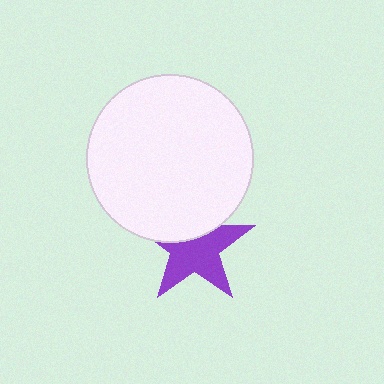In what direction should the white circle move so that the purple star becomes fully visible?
The white circle should move up. That is the shortest direction to clear the overlap and leave the purple star fully visible.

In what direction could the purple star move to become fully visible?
The purple star could move down. That would shift it out from behind the white circle entirely.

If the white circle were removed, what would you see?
You would see the complete purple star.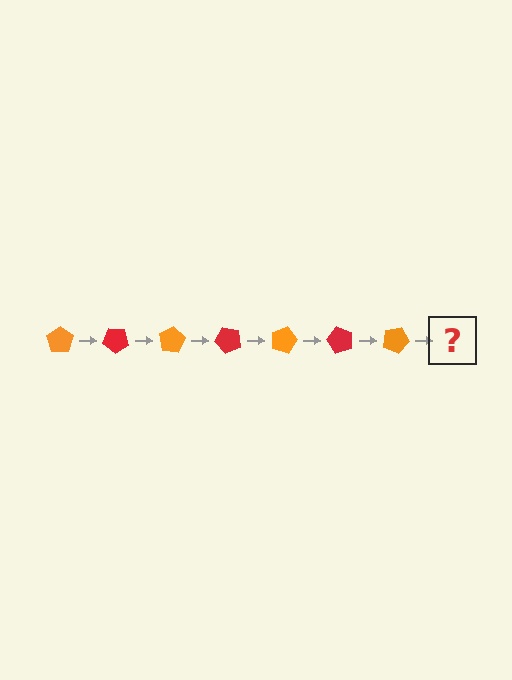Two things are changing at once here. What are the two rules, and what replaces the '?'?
The two rules are that it rotates 40 degrees each step and the color cycles through orange and red. The '?' should be a red pentagon, rotated 280 degrees from the start.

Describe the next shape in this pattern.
It should be a red pentagon, rotated 280 degrees from the start.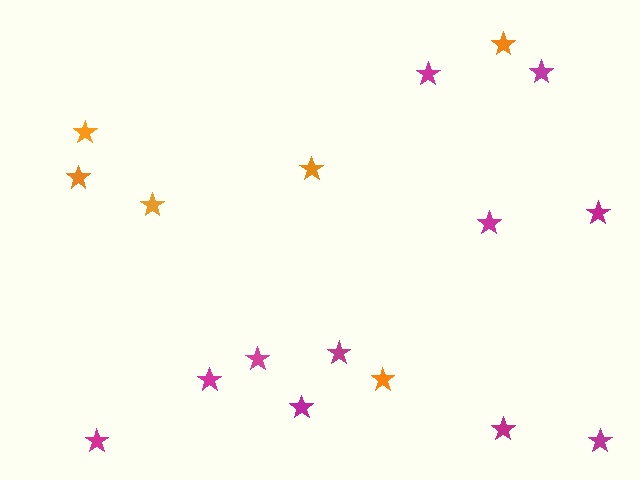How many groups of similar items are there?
There are 2 groups: one group of orange stars (6) and one group of magenta stars (11).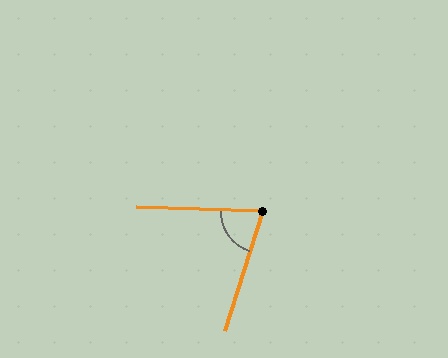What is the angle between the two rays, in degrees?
Approximately 74 degrees.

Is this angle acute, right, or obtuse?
It is acute.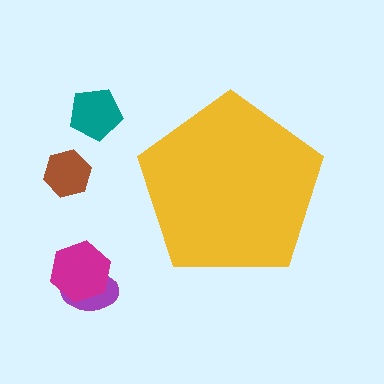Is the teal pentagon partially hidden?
No, the teal pentagon is fully visible.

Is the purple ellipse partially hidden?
No, the purple ellipse is fully visible.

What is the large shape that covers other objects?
A yellow pentagon.